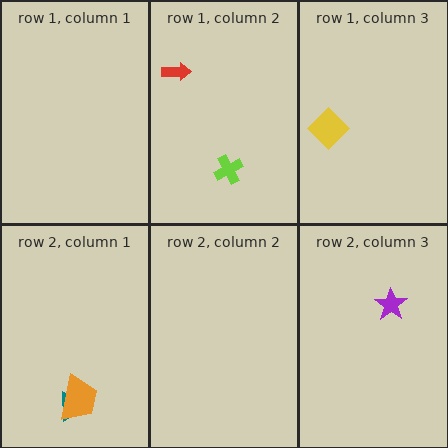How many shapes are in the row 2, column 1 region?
2.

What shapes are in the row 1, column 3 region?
The yellow diamond.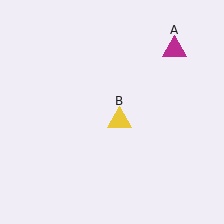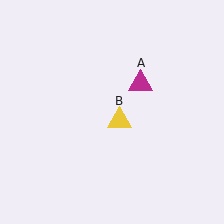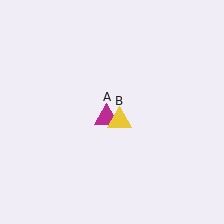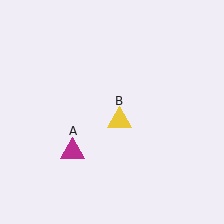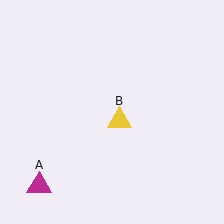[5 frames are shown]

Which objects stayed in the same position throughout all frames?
Yellow triangle (object B) remained stationary.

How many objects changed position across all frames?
1 object changed position: magenta triangle (object A).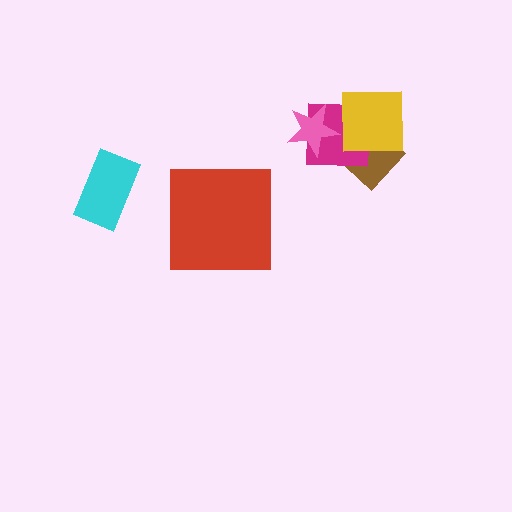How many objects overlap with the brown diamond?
2 objects overlap with the brown diamond.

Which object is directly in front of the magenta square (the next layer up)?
The pink star is directly in front of the magenta square.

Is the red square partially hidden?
No, no other shape covers it.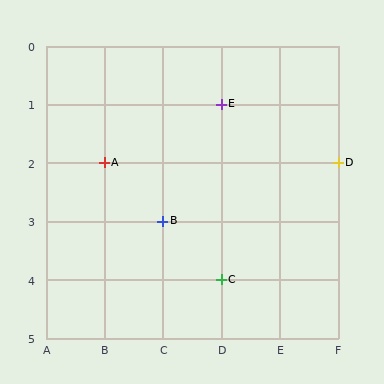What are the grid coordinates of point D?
Point D is at grid coordinates (F, 2).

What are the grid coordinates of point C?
Point C is at grid coordinates (D, 4).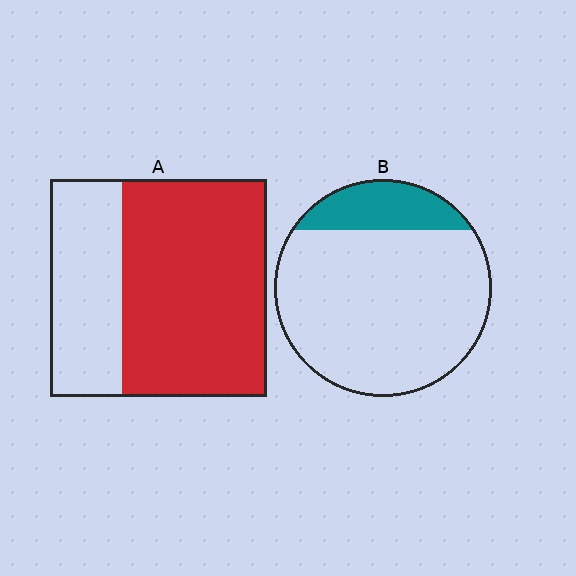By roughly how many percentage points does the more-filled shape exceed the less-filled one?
By roughly 50 percentage points (A over B).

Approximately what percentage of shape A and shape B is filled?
A is approximately 65% and B is approximately 20%.